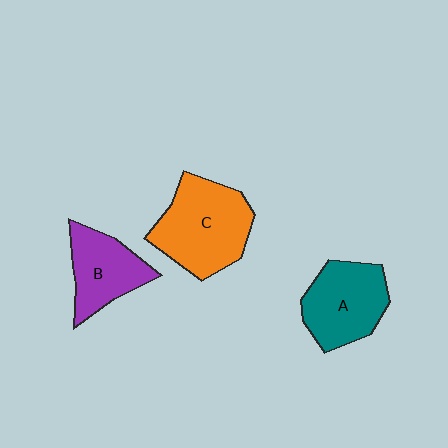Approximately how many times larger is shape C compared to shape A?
Approximately 1.2 times.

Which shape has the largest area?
Shape C (orange).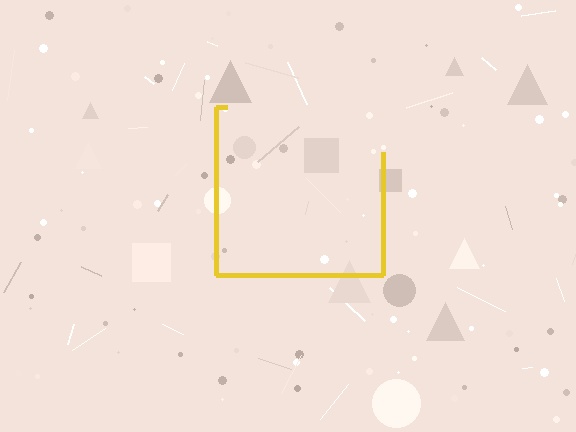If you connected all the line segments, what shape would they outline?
They would outline a square.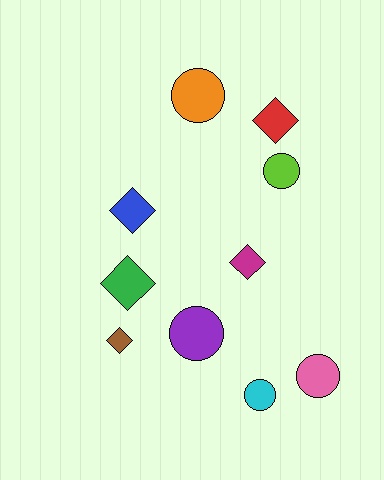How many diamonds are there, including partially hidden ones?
There are 5 diamonds.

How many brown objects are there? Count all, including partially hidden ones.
There is 1 brown object.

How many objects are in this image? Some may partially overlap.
There are 10 objects.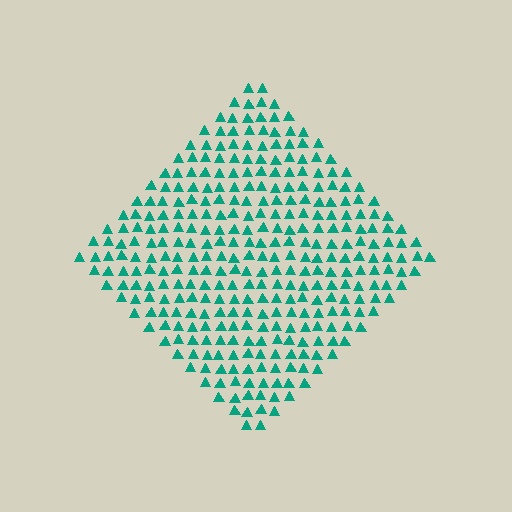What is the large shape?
The large shape is a diamond.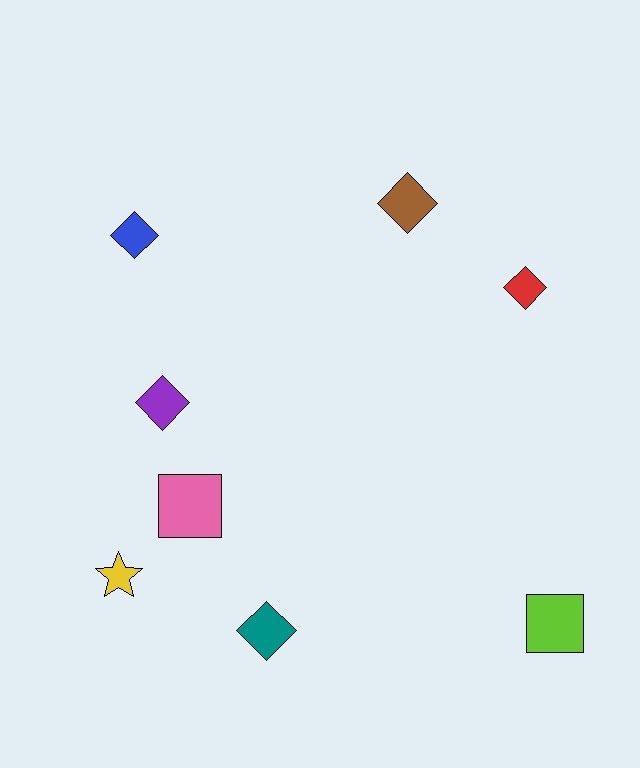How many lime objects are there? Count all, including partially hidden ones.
There is 1 lime object.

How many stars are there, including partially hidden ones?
There is 1 star.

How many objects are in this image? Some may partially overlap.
There are 8 objects.